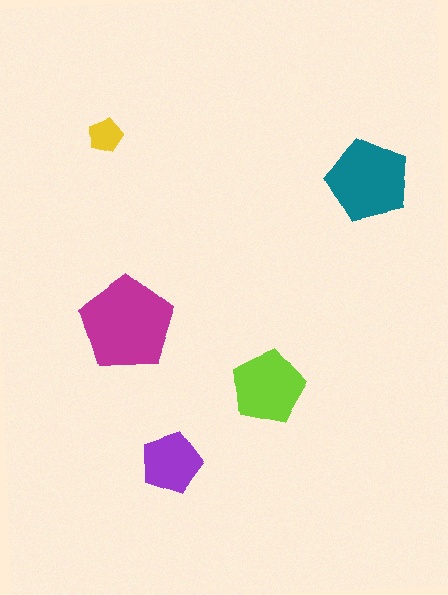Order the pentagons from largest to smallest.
the magenta one, the teal one, the lime one, the purple one, the yellow one.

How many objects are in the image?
There are 5 objects in the image.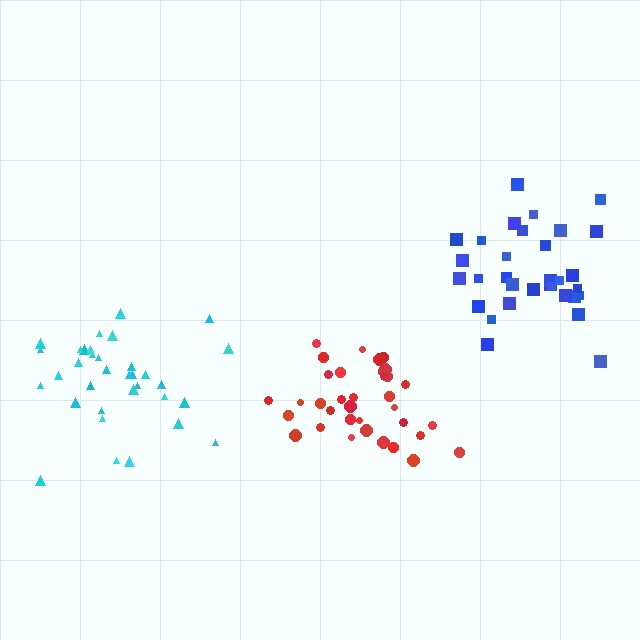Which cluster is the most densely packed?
Red.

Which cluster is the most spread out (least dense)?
Cyan.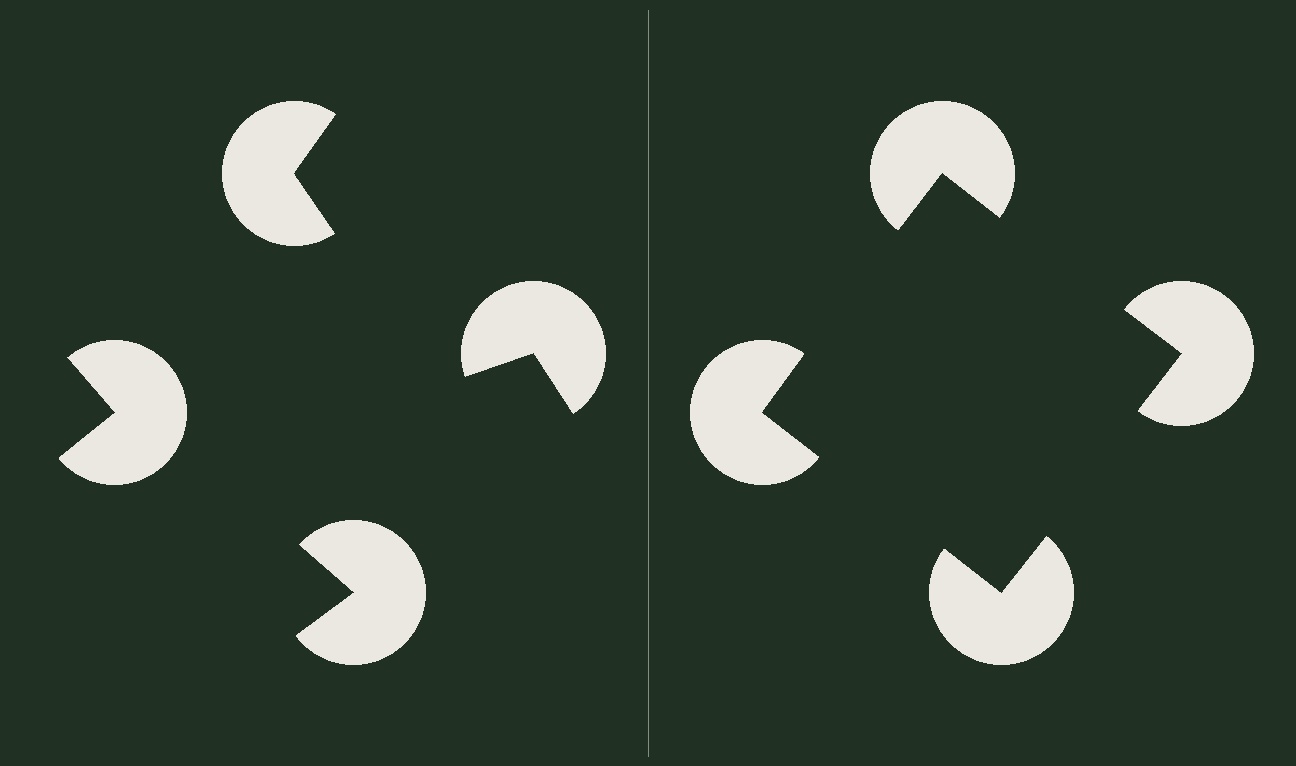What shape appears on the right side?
An illusory square.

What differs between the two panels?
The pac-man discs are positioned identically on both sides; only the wedge orientations differ. On the right they align to a square; on the left they are misaligned.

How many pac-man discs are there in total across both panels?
8 — 4 on each side.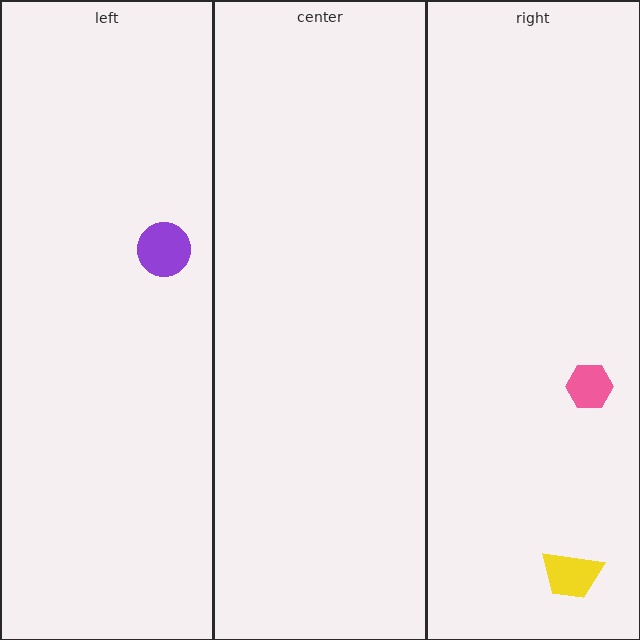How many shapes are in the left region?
1.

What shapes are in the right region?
The pink hexagon, the yellow trapezoid.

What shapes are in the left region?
The purple circle.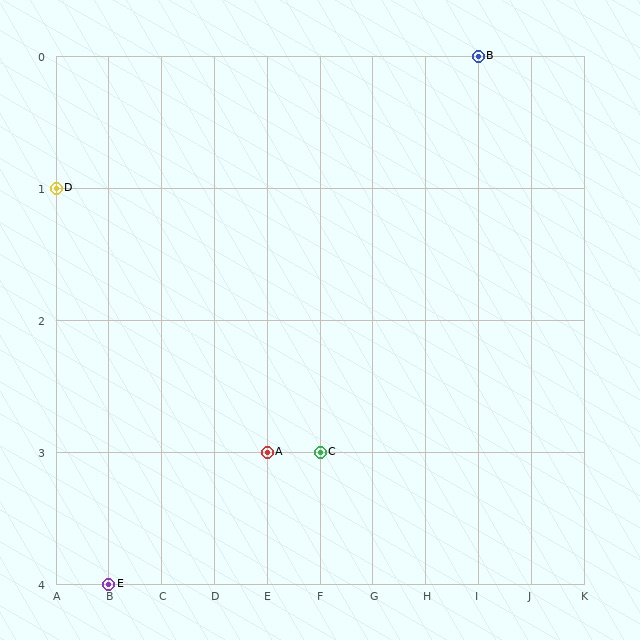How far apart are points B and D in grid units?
Points B and D are 8 columns and 1 row apart (about 8.1 grid units diagonally).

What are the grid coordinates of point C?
Point C is at grid coordinates (F, 3).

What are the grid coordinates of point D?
Point D is at grid coordinates (A, 1).